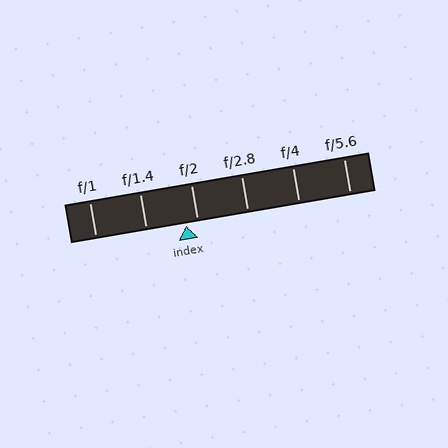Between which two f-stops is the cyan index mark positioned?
The index mark is between f/1.4 and f/2.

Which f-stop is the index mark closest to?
The index mark is closest to f/2.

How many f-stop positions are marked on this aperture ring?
There are 6 f-stop positions marked.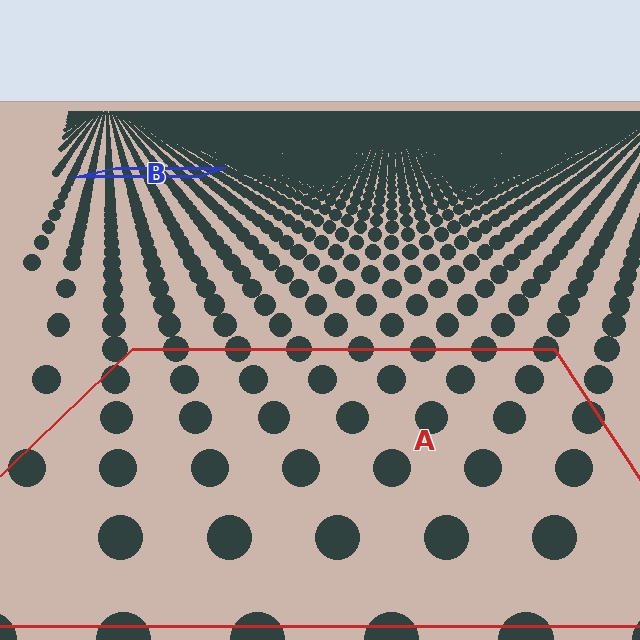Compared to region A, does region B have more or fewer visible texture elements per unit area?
Region B has more texture elements per unit area — they are packed more densely because it is farther away.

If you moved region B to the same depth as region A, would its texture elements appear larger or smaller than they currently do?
They would appear larger. At a closer depth, the same texture elements are projected at a bigger on-screen size.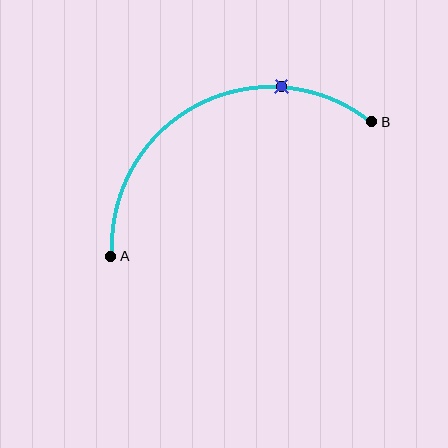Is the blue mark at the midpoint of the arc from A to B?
No. The blue mark lies on the arc but is closer to endpoint B. The arc midpoint would be at the point on the curve equidistant along the arc from both A and B.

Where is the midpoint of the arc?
The arc midpoint is the point on the curve farthest from the straight line joining A and B. It sits above that line.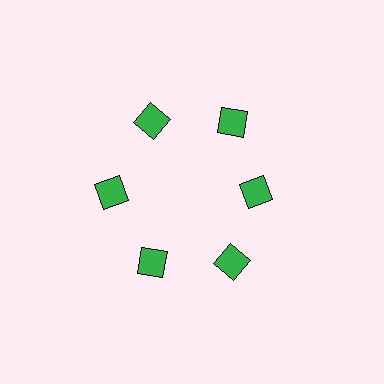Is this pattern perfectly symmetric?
No. The 6 green squares are arranged in a ring, but one element near the 3 o'clock position is pulled inward toward the center, breaking the 6-fold rotational symmetry.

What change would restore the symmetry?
The symmetry would be restored by moving it outward, back onto the ring so that all 6 squares sit at equal angles and equal distance from the center.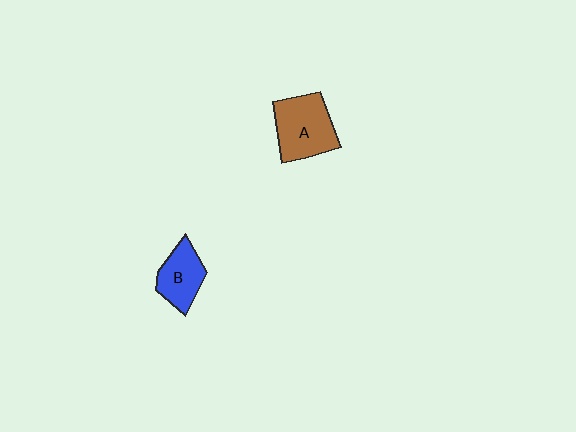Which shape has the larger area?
Shape A (brown).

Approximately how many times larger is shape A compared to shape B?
Approximately 1.4 times.